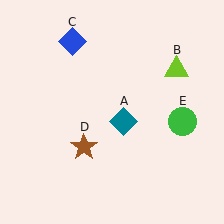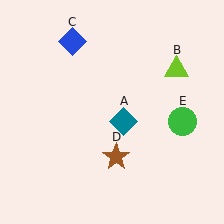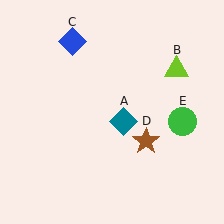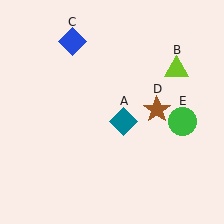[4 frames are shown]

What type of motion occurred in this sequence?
The brown star (object D) rotated counterclockwise around the center of the scene.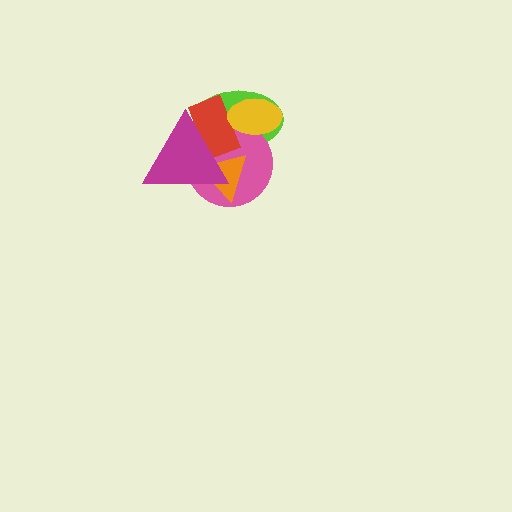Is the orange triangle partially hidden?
Yes, it is partially covered by another shape.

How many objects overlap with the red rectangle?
5 objects overlap with the red rectangle.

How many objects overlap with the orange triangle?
4 objects overlap with the orange triangle.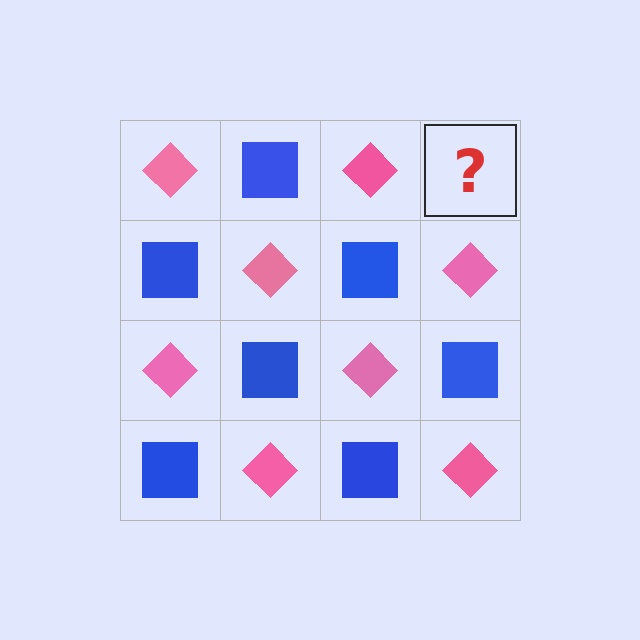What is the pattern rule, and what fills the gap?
The rule is that it alternates pink diamond and blue square in a checkerboard pattern. The gap should be filled with a blue square.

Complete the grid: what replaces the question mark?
The question mark should be replaced with a blue square.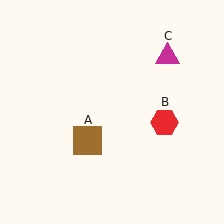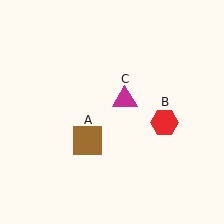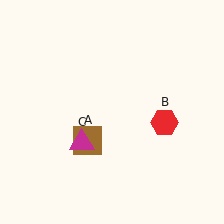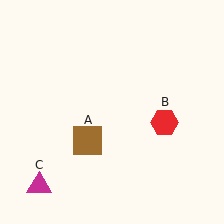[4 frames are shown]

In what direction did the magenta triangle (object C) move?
The magenta triangle (object C) moved down and to the left.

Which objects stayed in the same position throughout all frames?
Brown square (object A) and red hexagon (object B) remained stationary.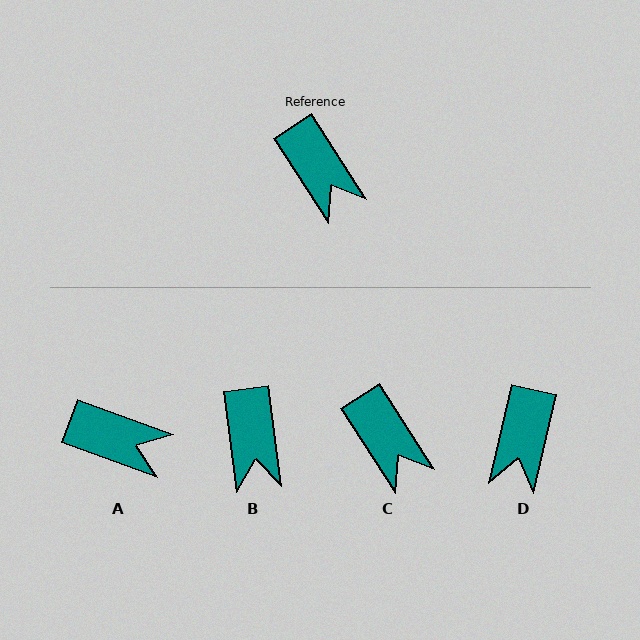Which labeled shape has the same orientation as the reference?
C.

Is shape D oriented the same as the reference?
No, it is off by about 46 degrees.